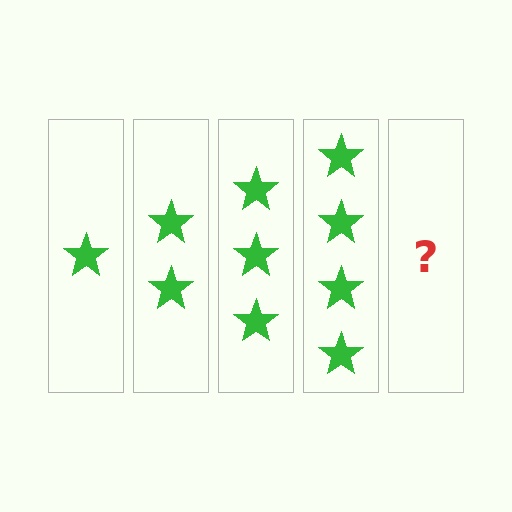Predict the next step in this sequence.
The next step is 5 stars.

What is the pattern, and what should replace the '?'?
The pattern is that each step adds one more star. The '?' should be 5 stars.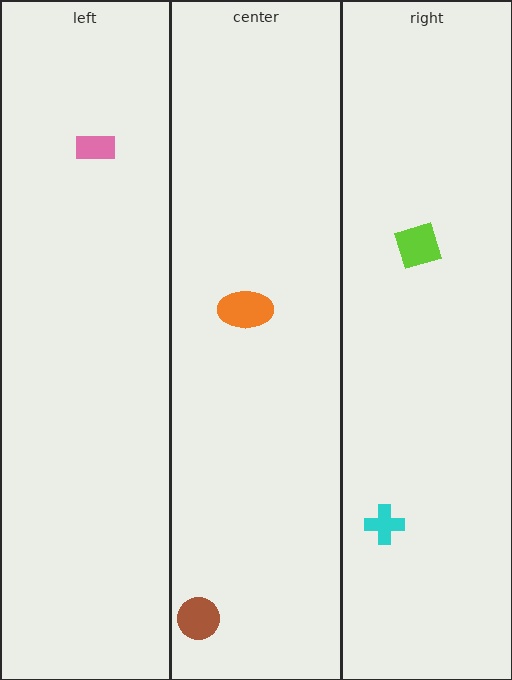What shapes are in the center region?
The brown circle, the orange ellipse.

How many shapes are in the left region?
1.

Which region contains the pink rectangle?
The left region.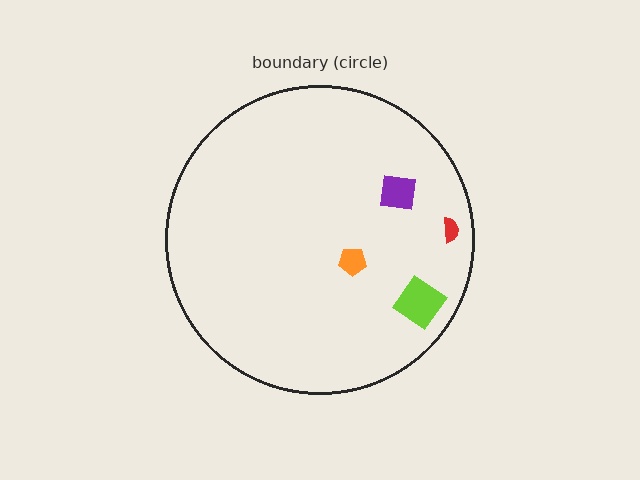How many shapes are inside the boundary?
4 inside, 0 outside.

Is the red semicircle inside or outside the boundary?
Inside.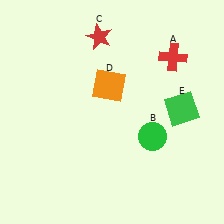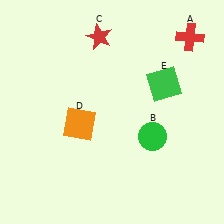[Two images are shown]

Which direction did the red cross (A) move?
The red cross (A) moved up.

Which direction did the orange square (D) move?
The orange square (D) moved down.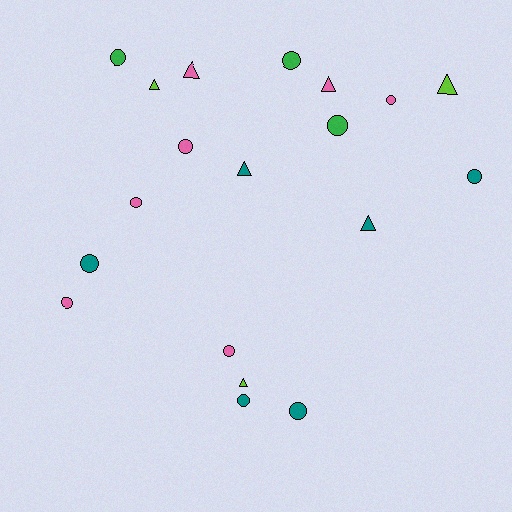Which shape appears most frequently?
Circle, with 12 objects.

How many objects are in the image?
There are 19 objects.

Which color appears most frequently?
Pink, with 7 objects.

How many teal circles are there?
There are 4 teal circles.